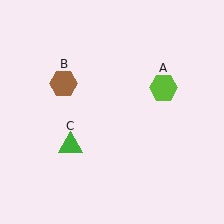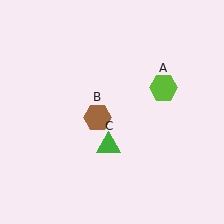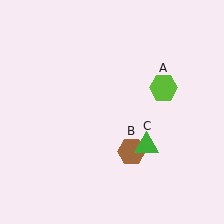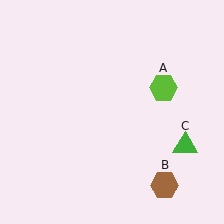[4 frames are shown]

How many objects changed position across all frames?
2 objects changed position: brown hexagon (object B), green triangle (object C).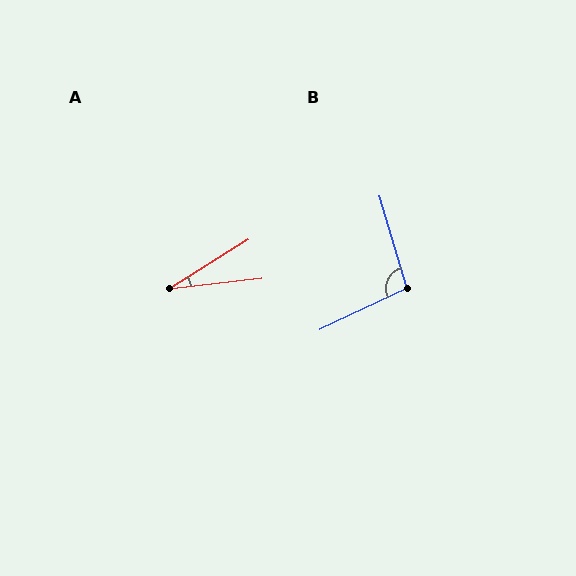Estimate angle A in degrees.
Approximately 25 degrees.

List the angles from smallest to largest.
A (25°), B (99°).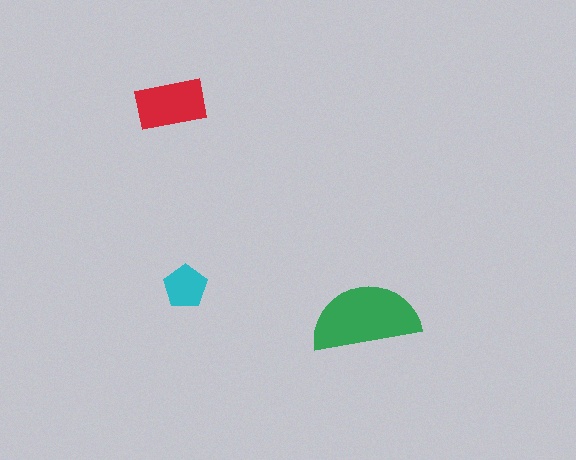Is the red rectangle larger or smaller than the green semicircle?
Smaller.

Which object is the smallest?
The cyan pentagon.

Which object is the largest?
The green semicircle.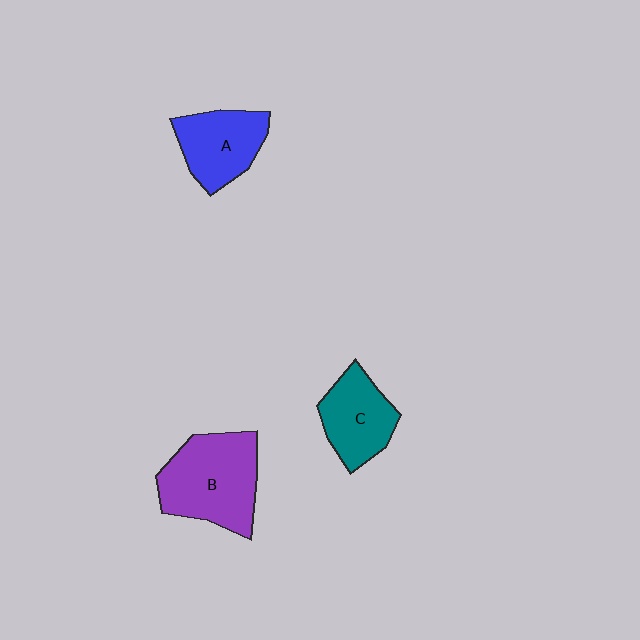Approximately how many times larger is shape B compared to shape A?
Approximately 1.5 times.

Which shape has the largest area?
Shape B (purple).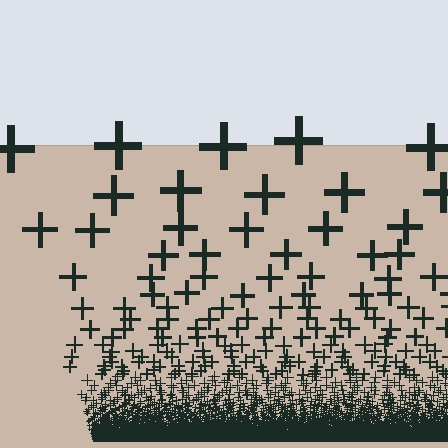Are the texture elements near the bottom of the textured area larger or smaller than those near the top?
Smaller. The gradient is inverted — elements near the bottom are smaller and denser.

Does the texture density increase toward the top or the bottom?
Density increases toward the bottom.